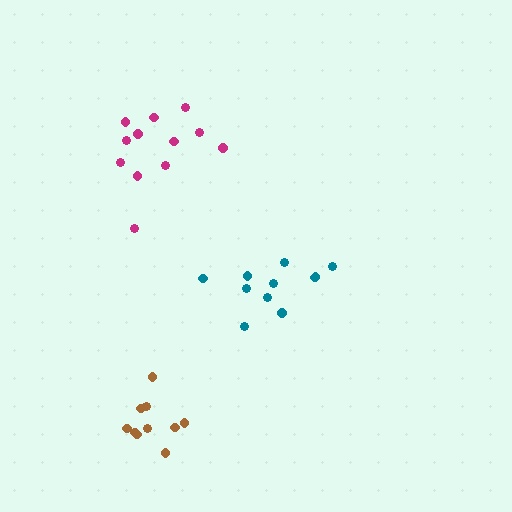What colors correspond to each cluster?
The clusters are colored: teal, magenta, brown.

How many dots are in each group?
Group 1: 11 dots, Group 2: 12 dots, Group 3: 10 dots (33 total).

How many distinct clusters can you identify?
There are 3 distinct clusters.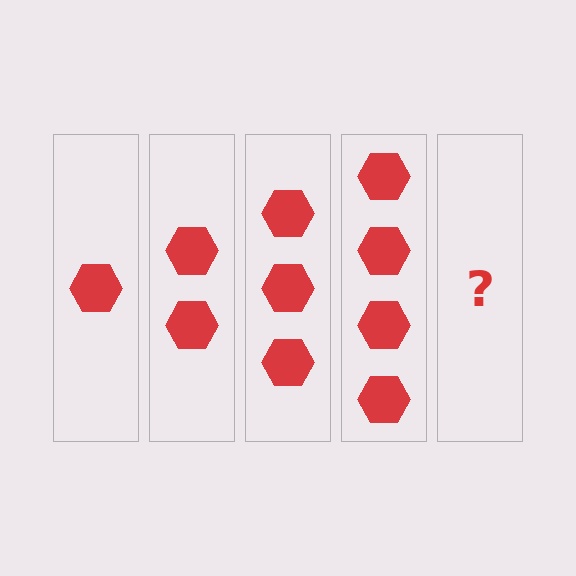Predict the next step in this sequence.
The next step is 5 hexagons.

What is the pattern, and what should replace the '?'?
The pattern is that each step adds one more hexagon. The '?' should be 5 hexagons.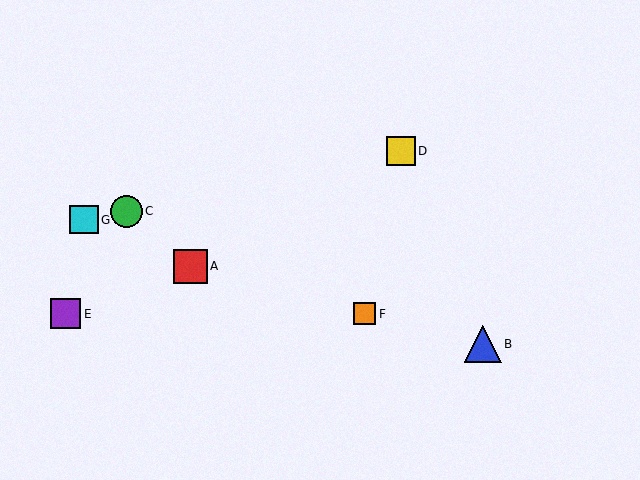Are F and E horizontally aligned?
Yes, both are at y≈314.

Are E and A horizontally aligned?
No, E is at y≈314 and A is at y≈266.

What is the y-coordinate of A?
Object A is at y≈266.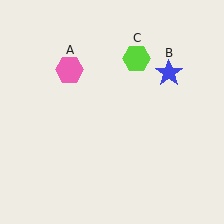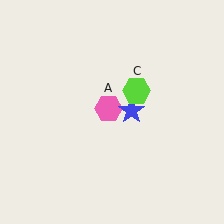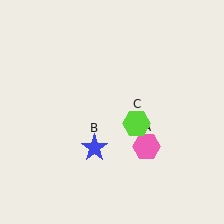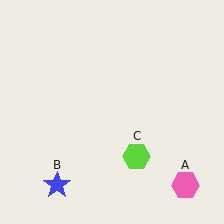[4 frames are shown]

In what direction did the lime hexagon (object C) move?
The lime hexagon (object C) moved down.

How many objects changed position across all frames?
3 objects changed position: pink hexagon (object A), blue star (object B), lime hexagon (object C).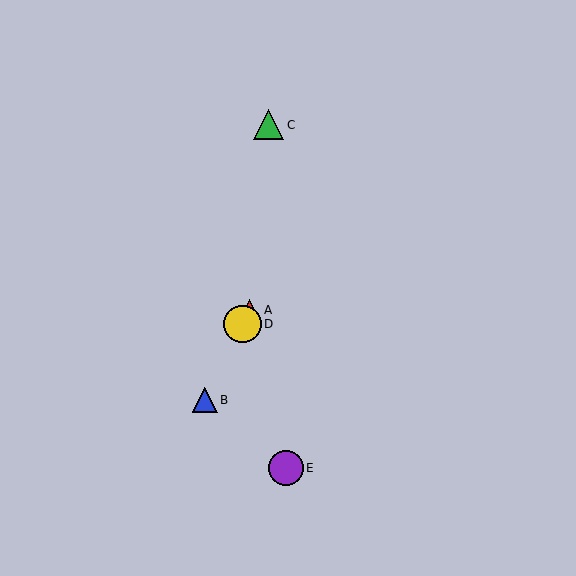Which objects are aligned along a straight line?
Objects A, B, D are aligned along a straight line.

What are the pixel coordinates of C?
Object C is at (268, 125).